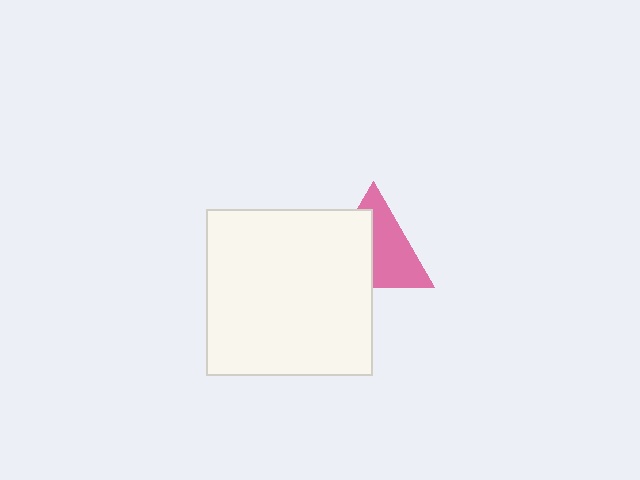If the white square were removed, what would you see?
You would see the complete pink triangle.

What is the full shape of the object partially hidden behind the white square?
The partially hidden object is a pink triangle.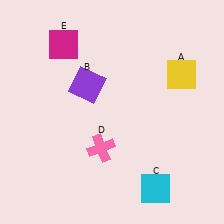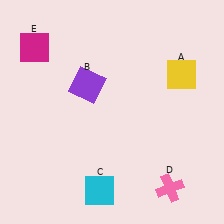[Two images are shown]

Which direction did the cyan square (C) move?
The cyan square (C) moved left.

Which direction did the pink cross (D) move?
The pink cross (D) moved right.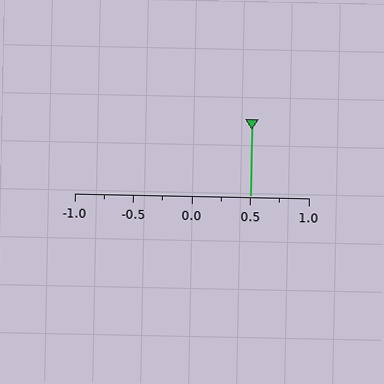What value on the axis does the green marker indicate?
The marker indicates approximately 0.5.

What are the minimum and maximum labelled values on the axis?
The axis runs from -1.0 to 1.0.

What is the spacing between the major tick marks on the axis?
The major ticks are spaced 0.5 apart.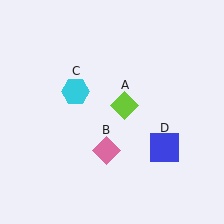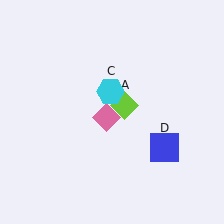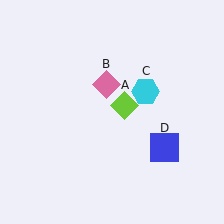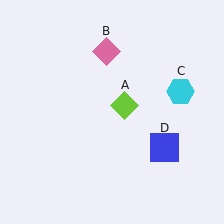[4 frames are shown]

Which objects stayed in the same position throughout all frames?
Lime diamond (object A) and blue square (object D) remained stationary.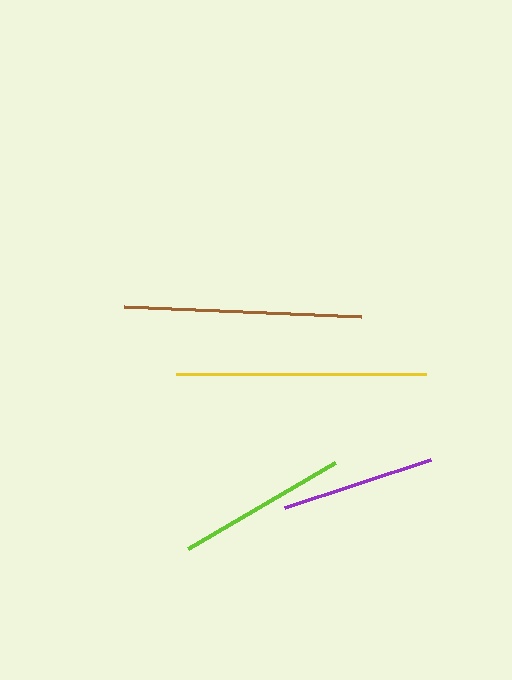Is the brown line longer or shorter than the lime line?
The brown line is longer than the lime line.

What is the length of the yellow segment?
The yellow segment is approximately 250 pixels long.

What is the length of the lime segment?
The lime segment is approximately 170 pixels long.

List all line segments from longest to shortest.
From longest to shortest: yellow, brown, lime, purple.